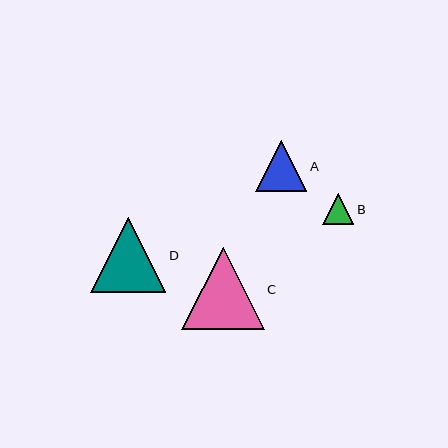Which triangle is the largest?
Triangle C is the largest with a size of approximately 82 pixels.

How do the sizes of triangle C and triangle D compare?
Triangle C and triangle D are approximately the same size.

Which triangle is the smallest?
Triangle B is the smallest with a size of approximately 31 pixels.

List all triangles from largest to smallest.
From largest to smallest: C, D, A, B.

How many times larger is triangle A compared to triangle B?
Triangle A is approximately 1.6 times the size of triangle B.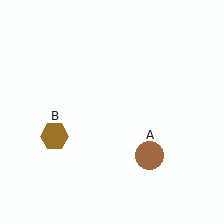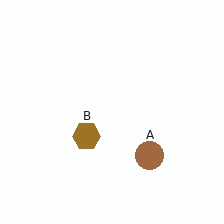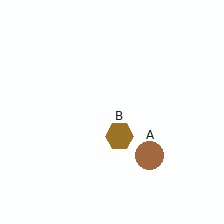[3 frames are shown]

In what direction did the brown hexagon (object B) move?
The brown hexagon (object B) moved right.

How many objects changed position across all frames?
1 object changed position: brown hexagon (object B).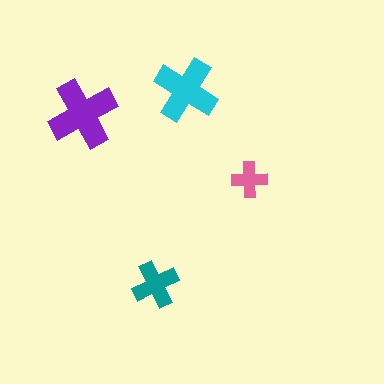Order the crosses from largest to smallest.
the purple one, the cyan one, the teal one, the pink one.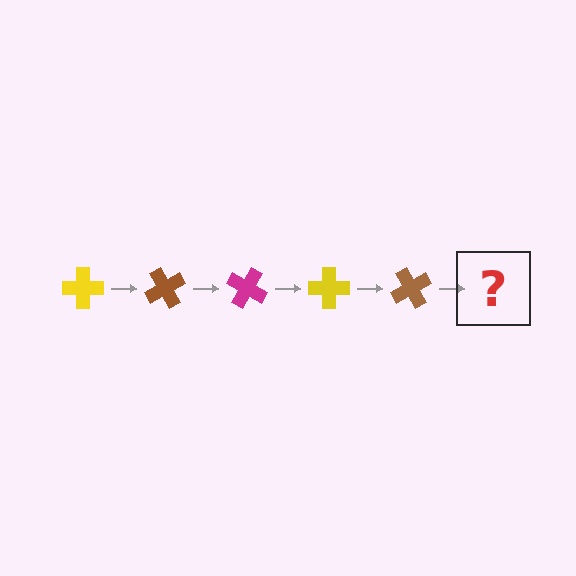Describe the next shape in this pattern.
It should be a magenta cross, rotated 300 degrees from the start.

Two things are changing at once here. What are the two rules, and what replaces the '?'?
The two rules are that it rotates 60 degrees each step and the color cycles through yellow, brown, and magenta. The '?' should be a magenta cross, rotated 300 degrees from the start.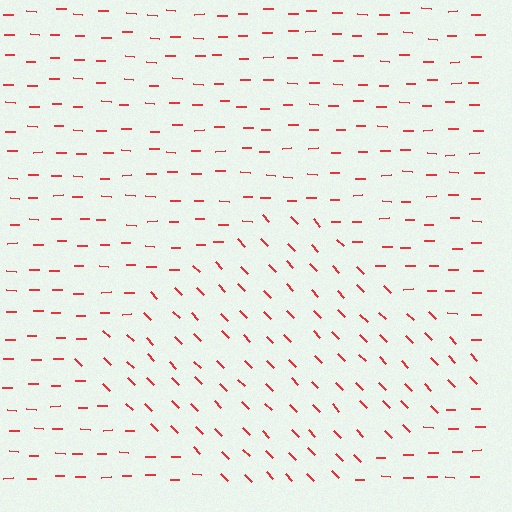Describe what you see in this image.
The image is filled with small red line segments. A diamond region in the image has lines oriented differently from the surrounding lines, creating a visible texture boundary.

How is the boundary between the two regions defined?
The boundary is defined purely by a change in line orientation (approximately 45 degrees difference). All lines are the same color and thickness.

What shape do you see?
I see a diamond.